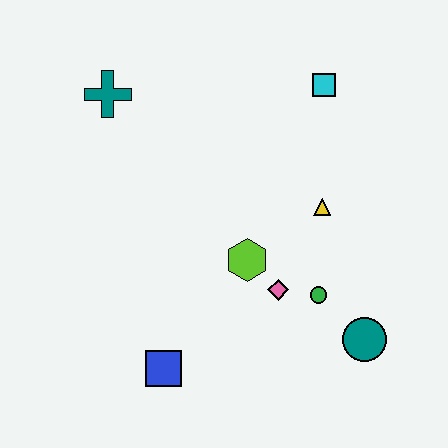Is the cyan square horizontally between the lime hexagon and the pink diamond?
No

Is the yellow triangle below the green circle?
No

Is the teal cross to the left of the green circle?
Yes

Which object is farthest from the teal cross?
The teal circle is farthest from the teal cross.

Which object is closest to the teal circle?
The green circle is closest to the teal circle.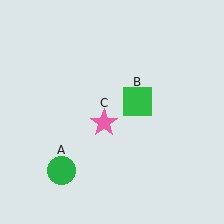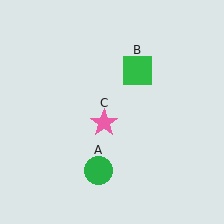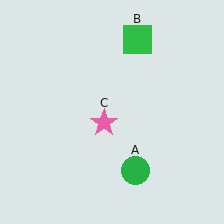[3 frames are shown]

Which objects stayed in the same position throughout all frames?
Pink star (object C) remained stationary.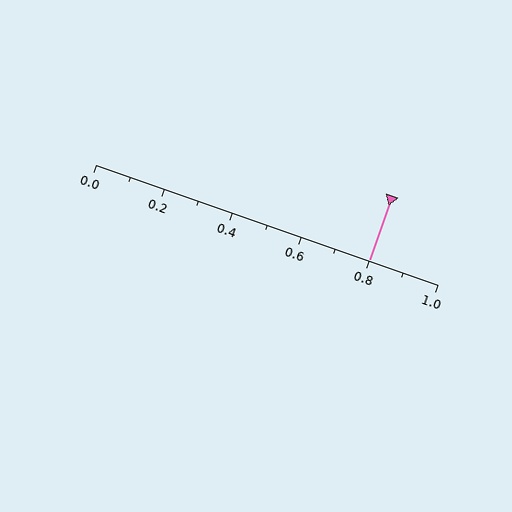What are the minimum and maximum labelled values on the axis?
The axis runs from 0.0 to 1.0.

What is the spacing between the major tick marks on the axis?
The major ticks are spaced 0.2 apart.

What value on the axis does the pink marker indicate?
The marker indicates approximately 0.8.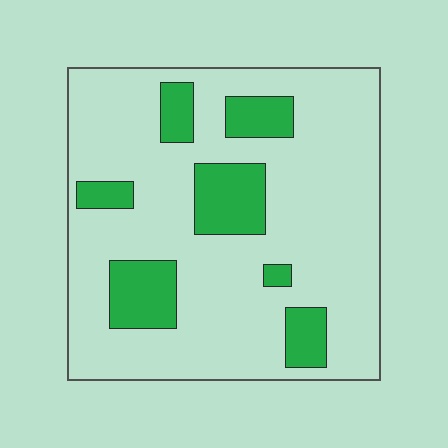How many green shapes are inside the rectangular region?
7.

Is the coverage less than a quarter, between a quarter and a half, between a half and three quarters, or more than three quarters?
Less than a quarter.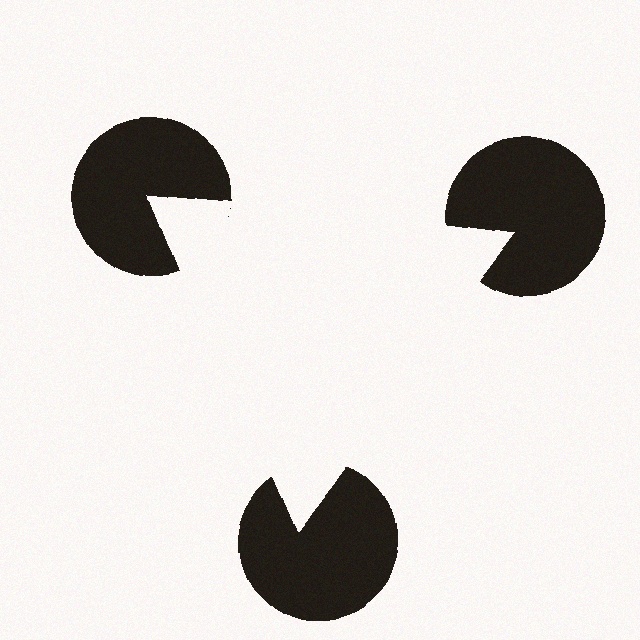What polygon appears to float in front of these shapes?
An illusory triangle — its edges are inferred from the aligned wedge cuts in the pac-man discs, not physically drawn.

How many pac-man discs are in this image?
There are 3 — one at each vertex of the illusory triangle.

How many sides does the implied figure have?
3 sides.